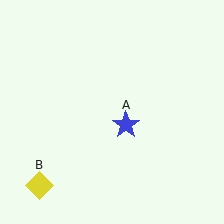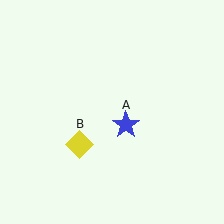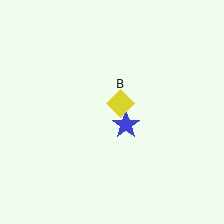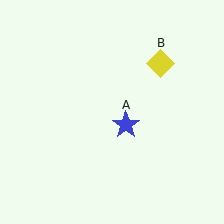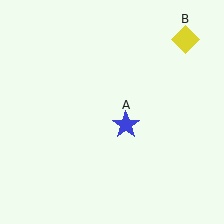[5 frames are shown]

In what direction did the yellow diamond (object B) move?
The yellow diamond (object B) moved up and to the right.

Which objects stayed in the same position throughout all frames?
Blue star (object A) remained stationary.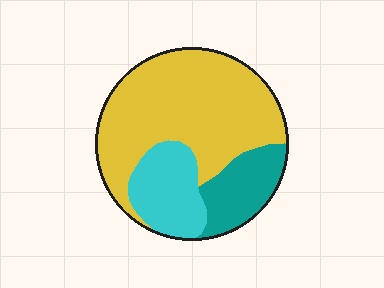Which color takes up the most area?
Yellow, at roughly 60%.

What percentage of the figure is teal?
Teal takes up about one sixth (1/6) of the figure.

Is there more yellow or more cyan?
Yellow.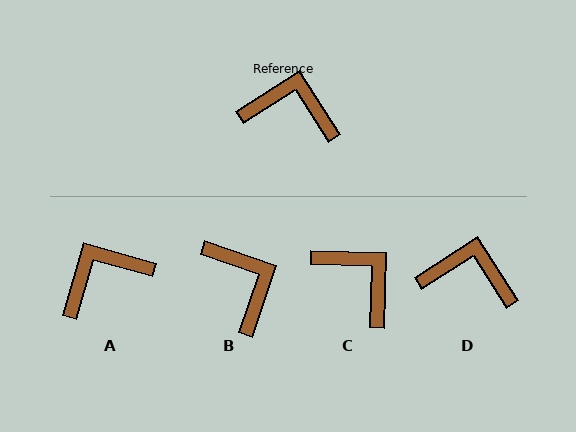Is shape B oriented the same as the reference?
No, it is off by about 52 degrees.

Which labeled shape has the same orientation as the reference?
D.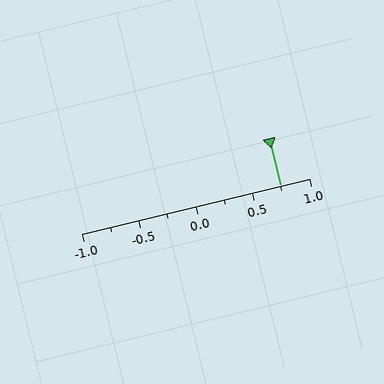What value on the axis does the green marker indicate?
The marker indicates approximately 0.75.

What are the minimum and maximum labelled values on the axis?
The axis runs from -1.0 to 1.0.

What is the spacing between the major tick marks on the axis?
The major ticks are spaced 0.5 apart.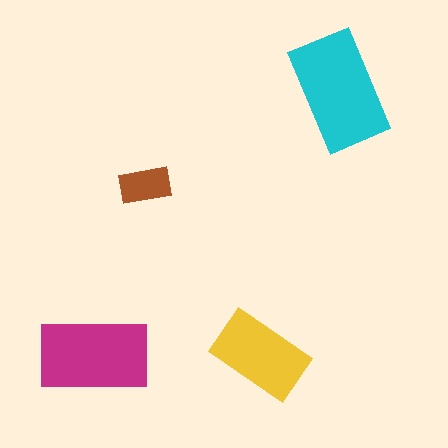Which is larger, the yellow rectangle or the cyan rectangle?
The cyan one.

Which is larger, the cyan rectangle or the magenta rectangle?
The cyan one.